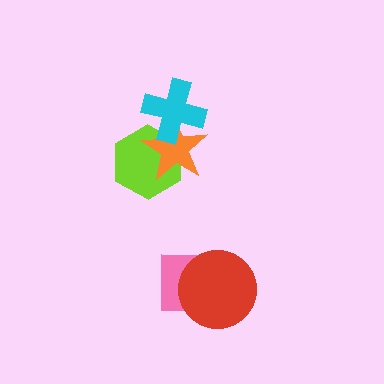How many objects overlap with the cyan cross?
2 objects overlap with the cyan cross.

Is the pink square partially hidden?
Yes, it is partially covered by another shape.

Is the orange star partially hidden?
Yes, it is partially covered by another shape.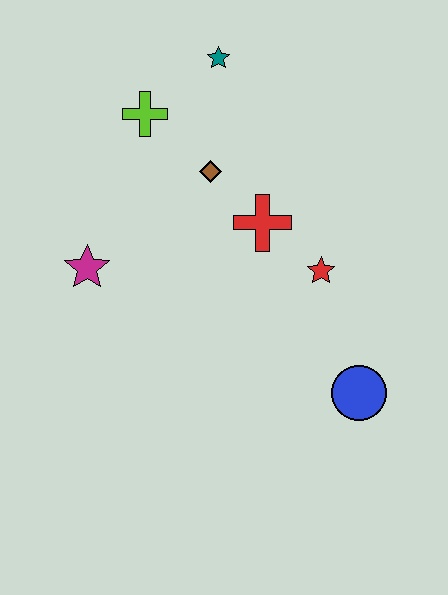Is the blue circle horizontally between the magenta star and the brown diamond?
No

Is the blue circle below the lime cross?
Yes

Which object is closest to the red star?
The red cross is closest to the red star.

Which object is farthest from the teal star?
The blue circle is farthest from the teal star.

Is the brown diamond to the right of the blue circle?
No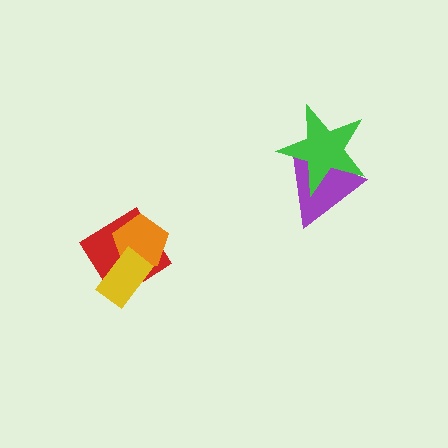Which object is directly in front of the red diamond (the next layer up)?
The orange pentagon is directly in front of the red diamond.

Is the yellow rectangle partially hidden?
No, no other shape covers it.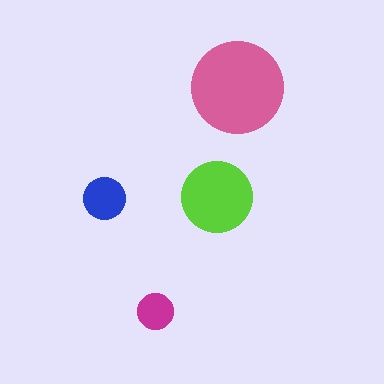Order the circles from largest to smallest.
the pink one, the lime one, the blue one, the magenta one.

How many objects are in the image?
There are 4 objects in the image.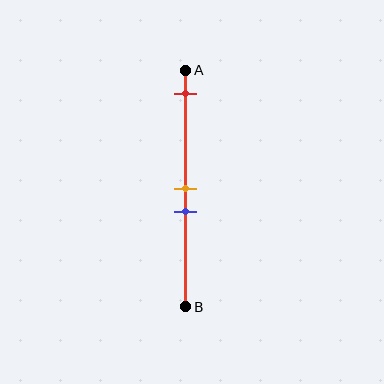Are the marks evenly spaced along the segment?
No, the marks are not evenly spaced.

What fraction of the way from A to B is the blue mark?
The blue mark is approximately 60% (0.6) of the way from A to B.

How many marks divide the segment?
There are 3 marks dividing the segment.